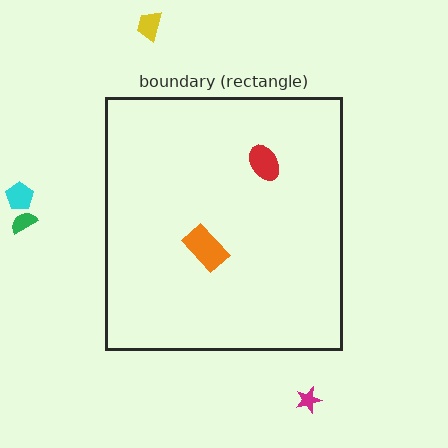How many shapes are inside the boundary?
2 inside, 4 outside.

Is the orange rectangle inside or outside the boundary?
Inside.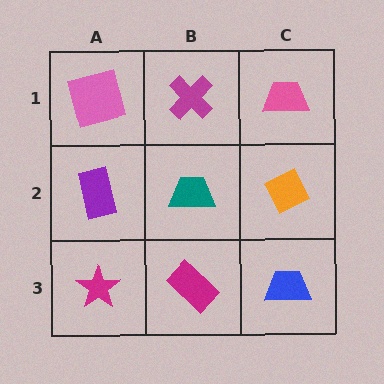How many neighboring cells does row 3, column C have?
2.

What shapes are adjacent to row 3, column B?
A teal trapezoid (row 2, column B), a magenta star (row 3, column A), a blue trapezoid (row 3, column C).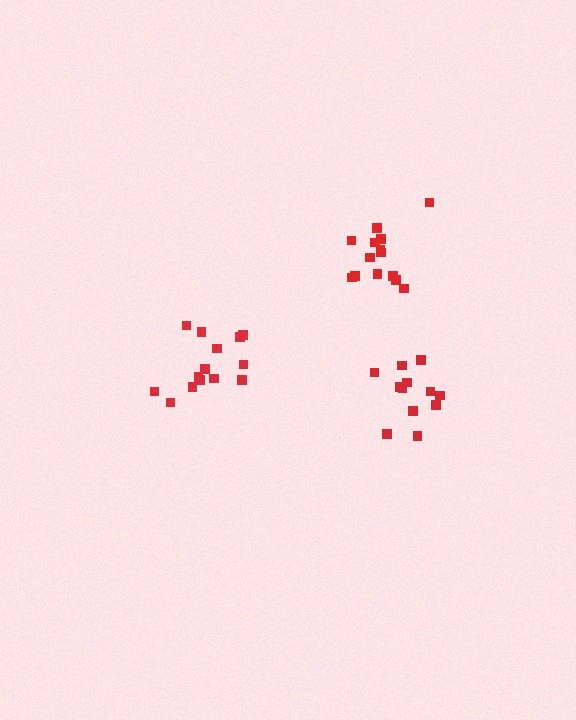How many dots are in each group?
Group 1: 14 dots, Group 2: 14 dots, Group 3: 12 dots (40 total).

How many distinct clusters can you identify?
There are 3 distinct clusters.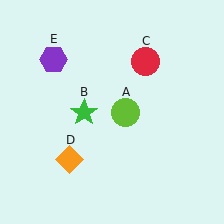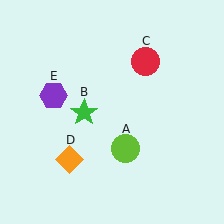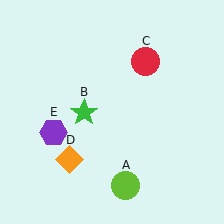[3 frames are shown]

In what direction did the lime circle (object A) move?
The lime circle (object A) moved down.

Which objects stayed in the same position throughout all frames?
Green star (object B) and red circle (object C) and orange diamond (object D) remained stationary.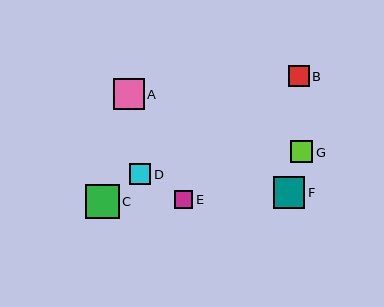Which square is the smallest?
Square E is the smallest with a size of approximately 18 pixels.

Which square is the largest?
Square C is the largest with a size of approximately 34 pixels.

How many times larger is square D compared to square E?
Square D is approximately 1.2 times the size of square E.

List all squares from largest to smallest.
From largest to smallest: C, F, A, G, D, B, E.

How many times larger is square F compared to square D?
Square F is approximately 1.5 times the size of square D.